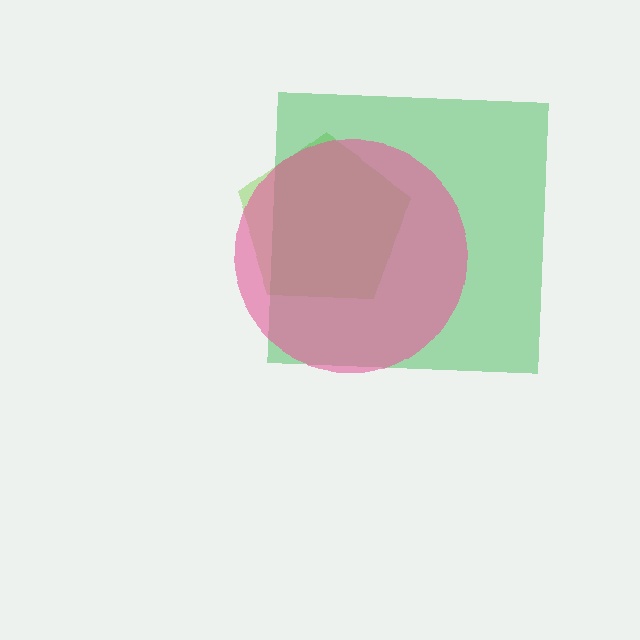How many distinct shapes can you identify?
There are 3 distinct shapes: a lime pentagon, a green square, a pink circle.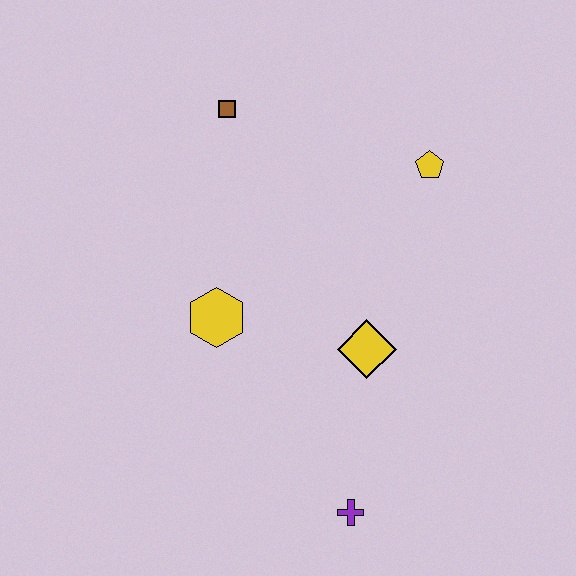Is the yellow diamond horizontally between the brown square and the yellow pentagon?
Yes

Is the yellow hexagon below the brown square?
Yes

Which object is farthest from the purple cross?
The brown square is farthest from the purple cross.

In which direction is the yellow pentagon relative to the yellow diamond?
The yellow pentagon is above the yellow diamond.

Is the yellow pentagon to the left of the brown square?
No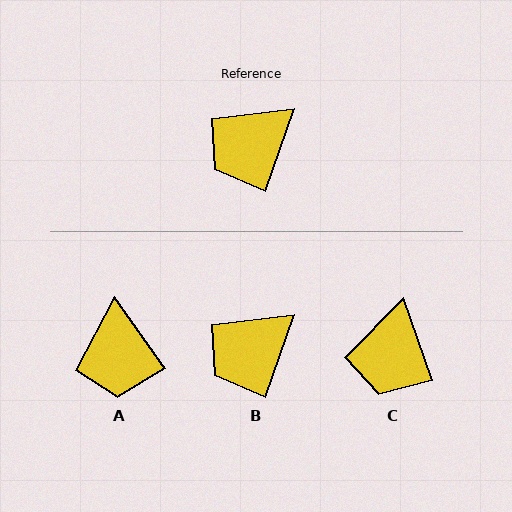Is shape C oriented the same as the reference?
No, it is off by about 38 degrees.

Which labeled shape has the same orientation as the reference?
B.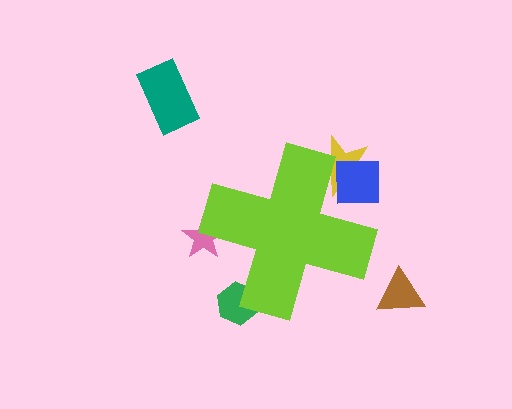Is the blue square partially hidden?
Yes, the blue square is partially hidden behind the lime cross.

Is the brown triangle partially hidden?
No, the brown triangle is fully visible.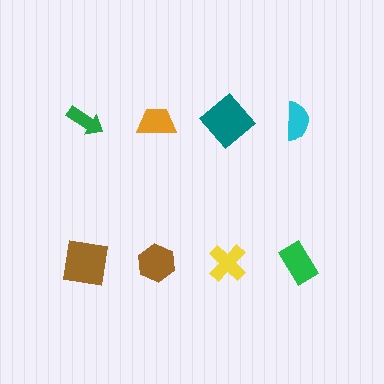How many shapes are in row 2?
4 shapes.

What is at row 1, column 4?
A cyan semicircle.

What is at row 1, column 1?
A green arrow.